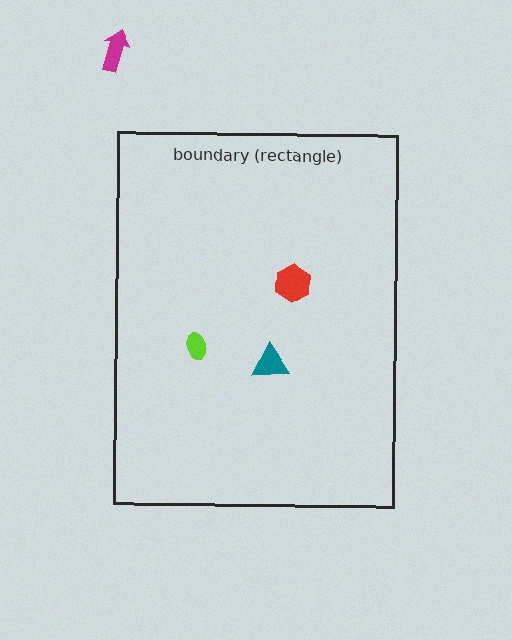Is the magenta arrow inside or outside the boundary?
Outside.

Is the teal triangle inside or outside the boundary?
Inside.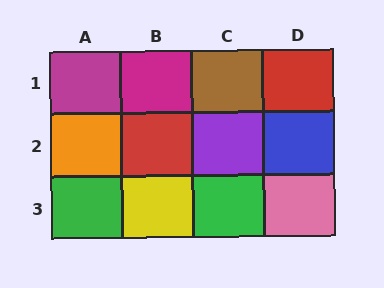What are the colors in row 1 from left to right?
Magenta, magenta, brown, red.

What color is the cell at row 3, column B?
Yellow.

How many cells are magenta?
2 cells are magenta.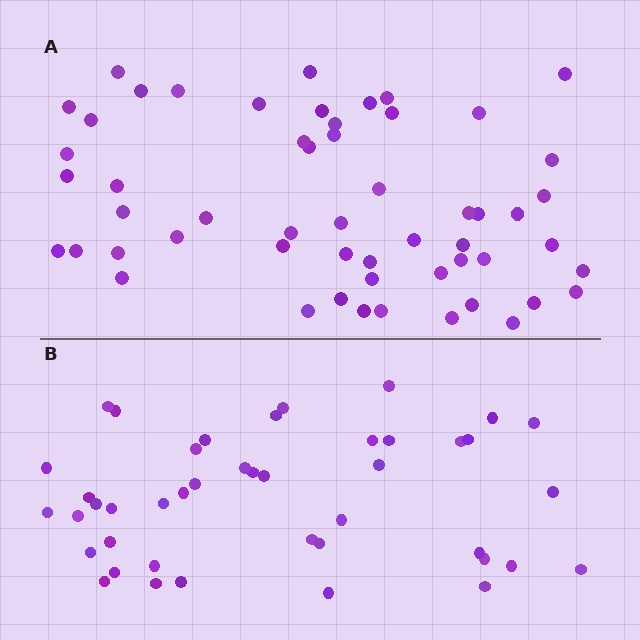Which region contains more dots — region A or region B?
Region A (the top region) has more dots.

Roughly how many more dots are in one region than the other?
Region A has roughly 12 or so more dots than region B.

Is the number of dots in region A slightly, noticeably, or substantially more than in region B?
Region A has noticeably more, but not dramatically so. The ratio is roughly 1.3 to 1.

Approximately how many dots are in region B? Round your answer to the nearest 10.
About 40 dots. (The exact count is 43, which rounds to 40.)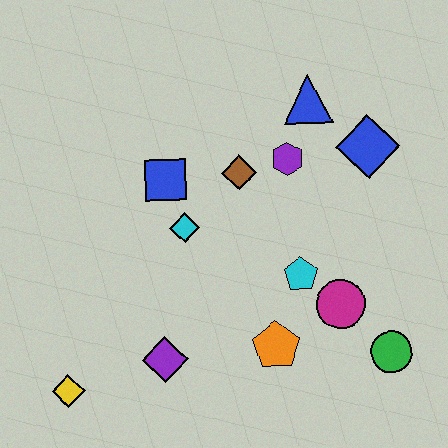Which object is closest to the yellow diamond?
The purple diamond is closest to the yellow diamond.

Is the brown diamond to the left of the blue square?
No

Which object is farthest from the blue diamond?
The yellow diamond is farthest from the blue diamond.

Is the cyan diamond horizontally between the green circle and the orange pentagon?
No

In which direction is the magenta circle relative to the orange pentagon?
The magenta circle is to the right of the orange pentagon.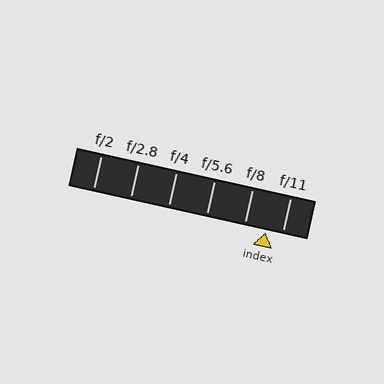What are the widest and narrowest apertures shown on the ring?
The widest aperture shown is f/2 and the narrowest is f/11.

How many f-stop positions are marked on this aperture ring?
There are 6 f-stop positions marked.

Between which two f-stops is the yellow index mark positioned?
The index mark is between f/8 and f/11.